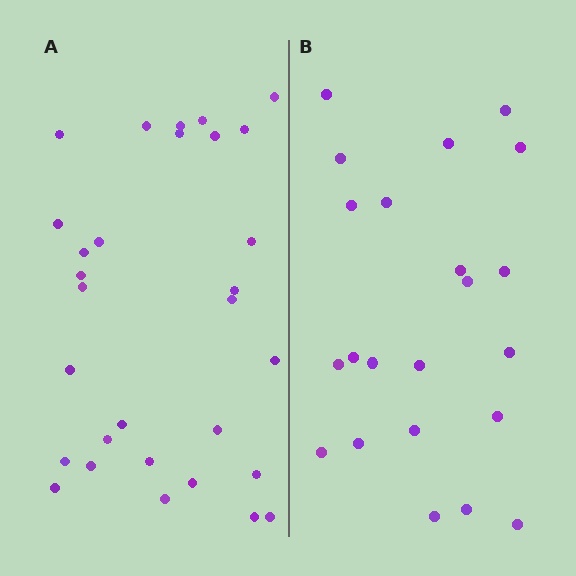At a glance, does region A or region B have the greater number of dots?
Region A (the left region) has more dots.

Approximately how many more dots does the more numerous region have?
Region A has roughly 8 or so more dots than region B.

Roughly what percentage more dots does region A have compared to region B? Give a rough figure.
About 35% more.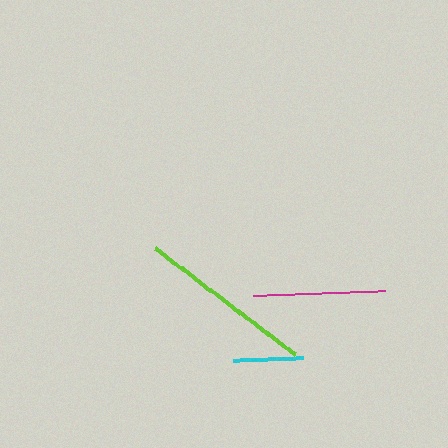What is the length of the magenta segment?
The magenta segment is approximately 132 pixels long.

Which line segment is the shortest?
The cyan line is the shortest at approximately 69 pixels.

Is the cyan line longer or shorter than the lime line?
The lime line is longer than the cyan line.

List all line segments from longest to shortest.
From longest to shortest: lime, magenta, cyan.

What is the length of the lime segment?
The lime segment is approximately 175 pixels long.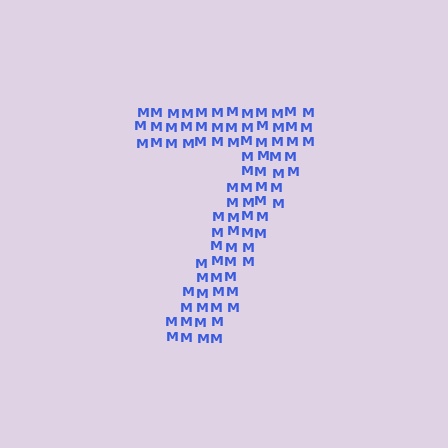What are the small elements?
The small elements are letter M's.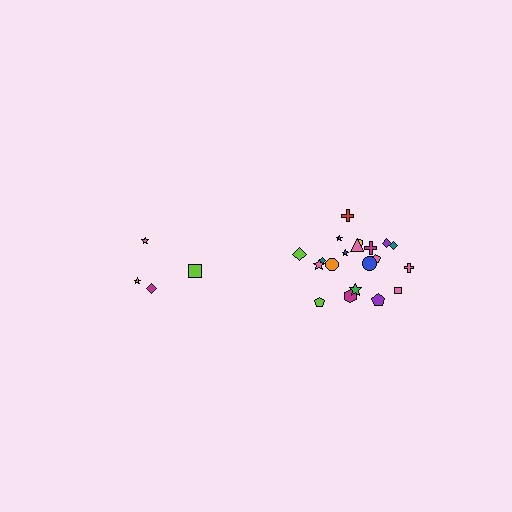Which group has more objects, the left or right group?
The right group.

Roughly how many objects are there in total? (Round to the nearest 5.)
Roughly 25 objects in total.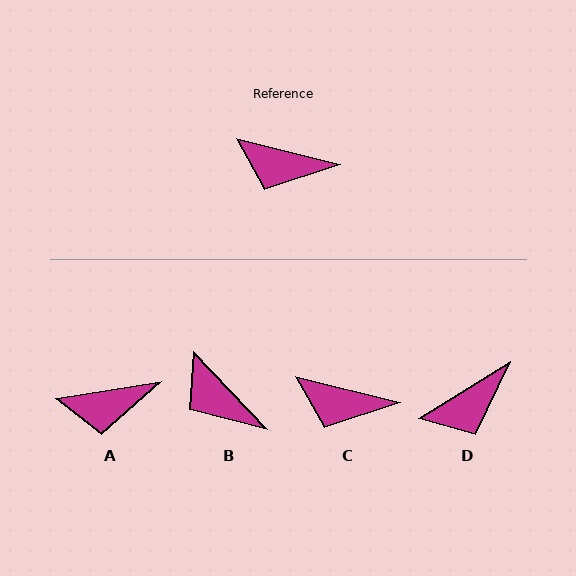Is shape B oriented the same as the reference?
No, it is off by about 33 degrees.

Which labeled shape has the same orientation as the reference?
C.